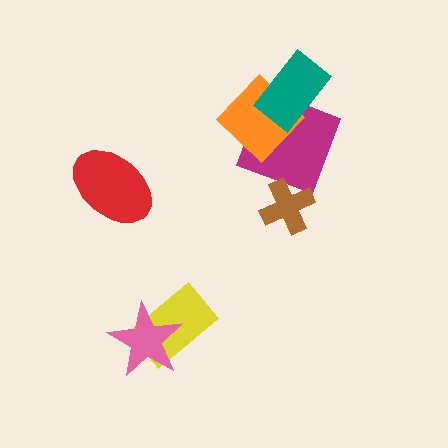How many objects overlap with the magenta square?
2 objects overlap with the magenta square.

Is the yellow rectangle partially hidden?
Yes, it is partially covered by another shape.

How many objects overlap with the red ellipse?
0 objects overlap with the red ellipse.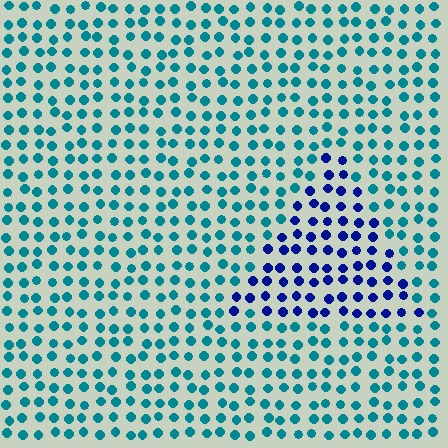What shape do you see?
I see a triangle.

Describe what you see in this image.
The image is filled with small teal elements in a uniform arrangement. A triangle-shaped region is visible where the elements are tinted to a slightly different hue, forming a subtle color boundary.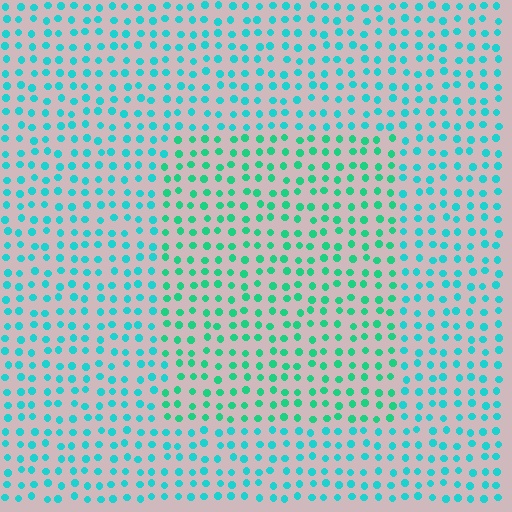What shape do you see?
I see a rectangle.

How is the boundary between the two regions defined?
The boundary is defined purely by a slight shift in hue (about 26 degrees). Spacing, size, and orientation are identical on both sides.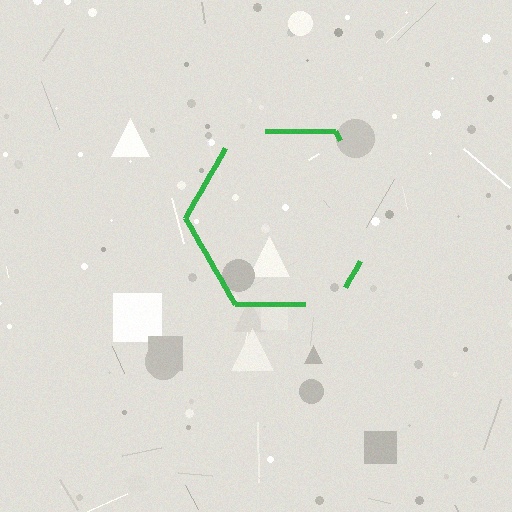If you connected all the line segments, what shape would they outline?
They would outline a hexagon.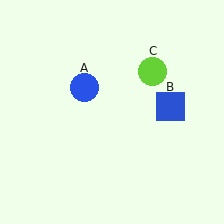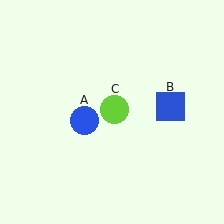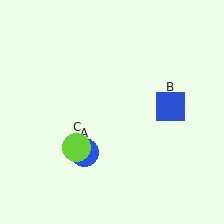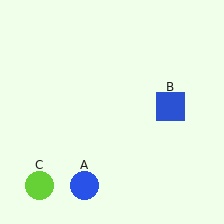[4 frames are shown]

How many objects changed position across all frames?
2 objects changed position: blue circle (object A), lime circle (object C).